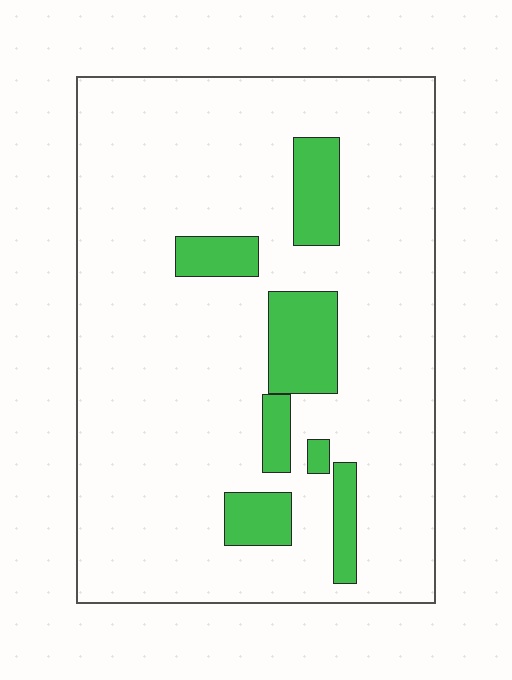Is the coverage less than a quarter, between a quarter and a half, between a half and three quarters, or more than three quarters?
Less than a quarter.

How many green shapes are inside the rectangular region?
7.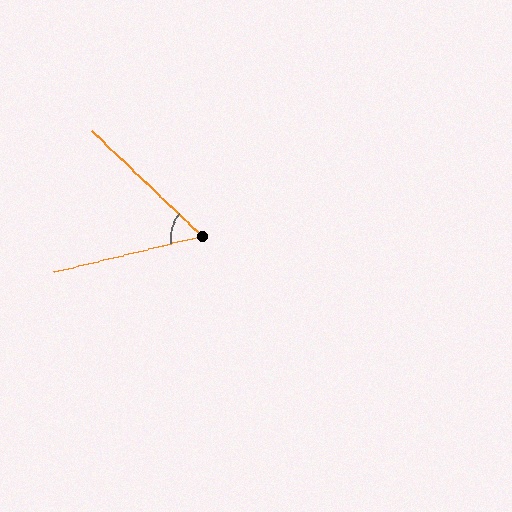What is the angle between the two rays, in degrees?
Approximately 57 degrees.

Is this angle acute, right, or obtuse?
It is acute.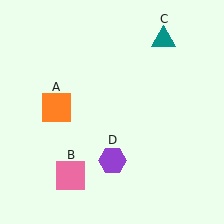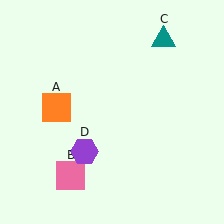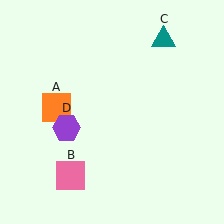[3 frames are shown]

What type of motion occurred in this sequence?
The purple hexagon (object D) rotated clockwise around the center of the scene.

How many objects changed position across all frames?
1 object changed position: purple hexagon (object D).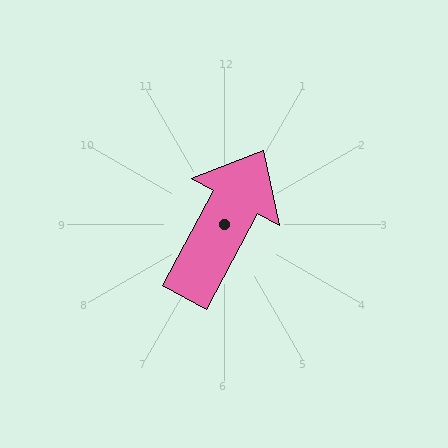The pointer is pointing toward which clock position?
Roughly 1 o'clock.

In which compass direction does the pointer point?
Northeast.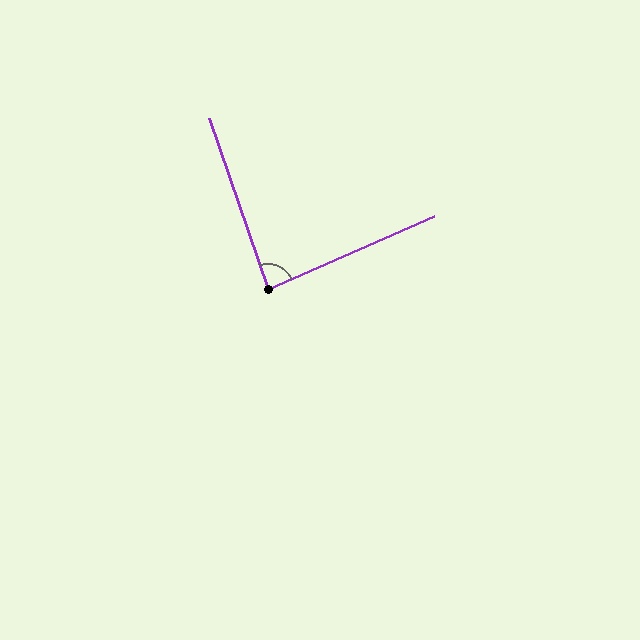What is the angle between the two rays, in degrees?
Approximately 85 degrees.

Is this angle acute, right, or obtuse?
It is approximately a right angle.